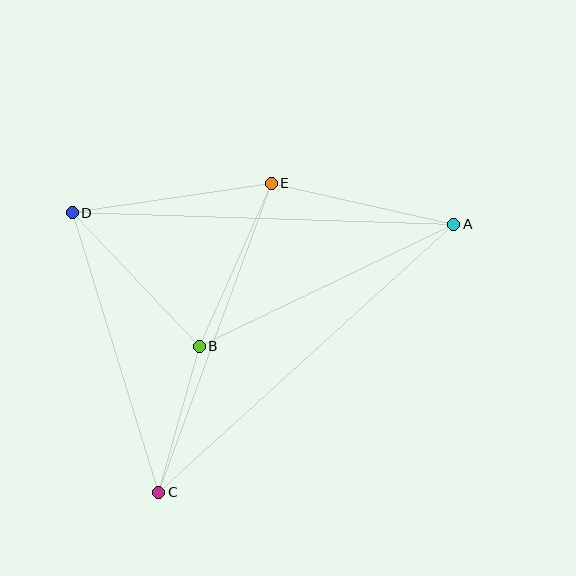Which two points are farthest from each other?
Points A and C are farthest from each other.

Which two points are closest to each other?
Points B and C are closest to each other.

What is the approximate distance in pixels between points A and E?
The distance between A and E is approximately 187 pixels.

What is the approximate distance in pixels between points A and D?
The distance between A and D is approximately 382 pixels.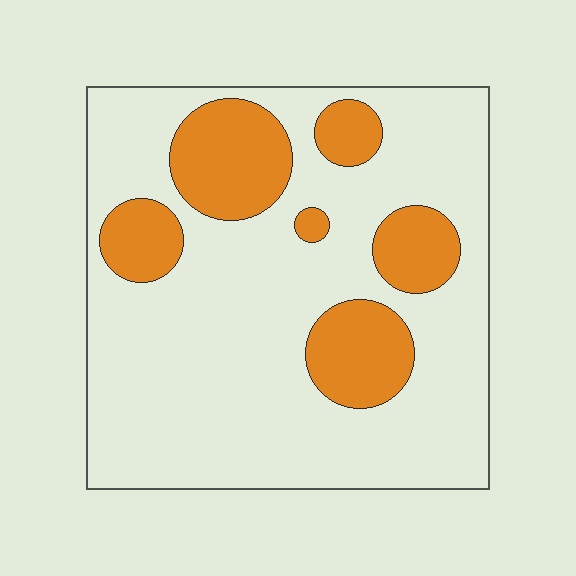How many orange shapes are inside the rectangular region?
6.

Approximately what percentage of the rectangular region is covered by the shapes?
Approximately 25%.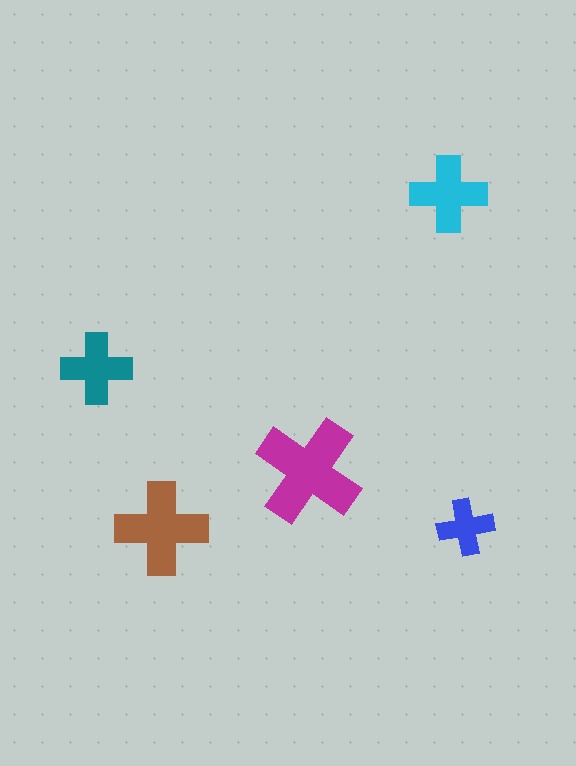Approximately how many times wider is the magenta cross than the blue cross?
About 2 times wider.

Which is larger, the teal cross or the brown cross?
The brown one.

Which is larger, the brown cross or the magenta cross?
The magenta one.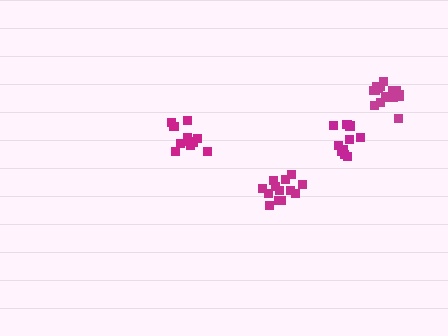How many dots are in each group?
Group 1: 10 dots, Group 2: 11 dots, Group 3: 13 dots, Group 4: 15 dots (49 total).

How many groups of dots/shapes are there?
There are 4 groups.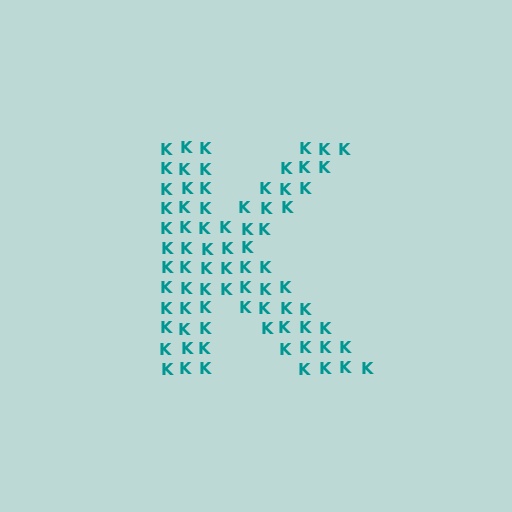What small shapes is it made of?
It is made of small letter K's.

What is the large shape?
The large shape is the letter K.